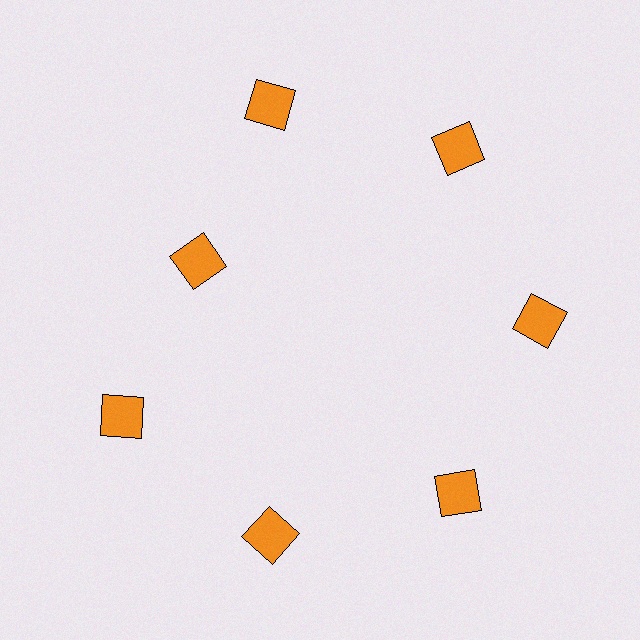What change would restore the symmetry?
The symmetry would be restored by moving it outward, back onto the ring so that all 7 squares sit at equal angles and equal distance from the center.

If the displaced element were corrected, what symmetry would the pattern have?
It would have 7-fold rotational symmetry — the pattern would map onto itself every 51 degrees.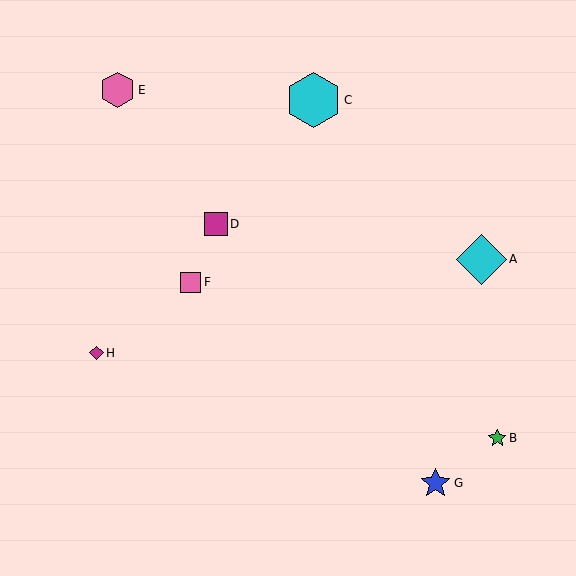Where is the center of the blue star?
The center of the blue star is at (435, 483).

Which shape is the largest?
The cyan hexagon (labeled C) is the largest.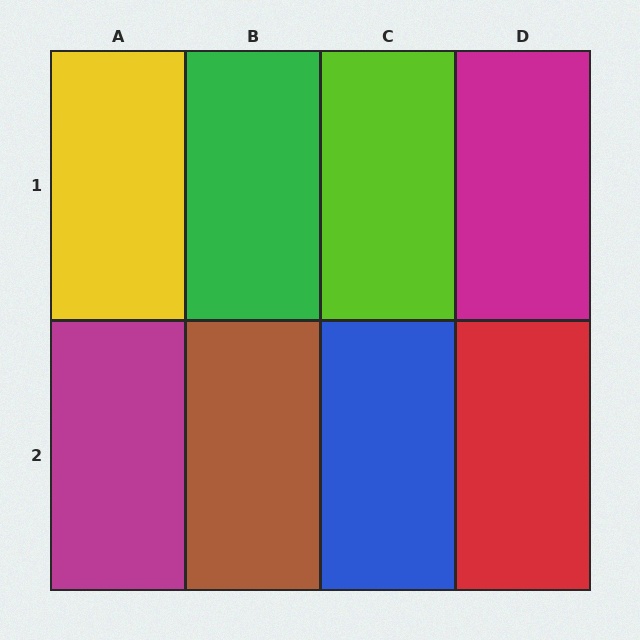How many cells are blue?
1 cell is blue.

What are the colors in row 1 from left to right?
Yellow, green, lime, magenta.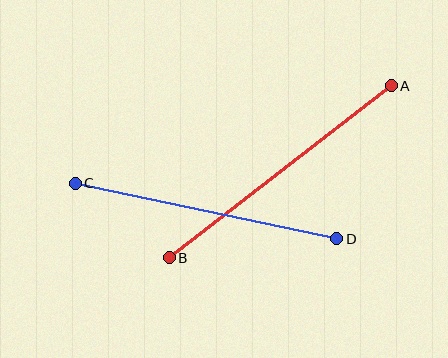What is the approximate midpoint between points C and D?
The midpoint is at approximately (206, 211) pixels.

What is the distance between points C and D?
The distance is approximately 267 pixels.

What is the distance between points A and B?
The distance is approximately 281 pixels.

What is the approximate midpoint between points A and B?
The midpoint is at approximately (280, 172) pixels.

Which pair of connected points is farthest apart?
Points A and B are farthest apart.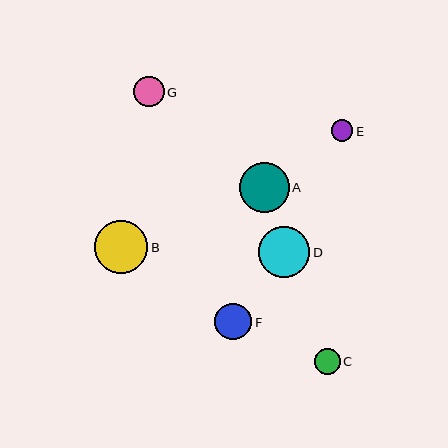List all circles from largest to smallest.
From largest to smallest: B, D, A, F, G, C, E.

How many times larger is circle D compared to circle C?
Circle D is approximately 2.0 times the size of circle C.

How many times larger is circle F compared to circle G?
Circle F is approximately 1.2 times the size of circle G.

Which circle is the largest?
Circle B is the largest with a size of approximately 53 pixels.